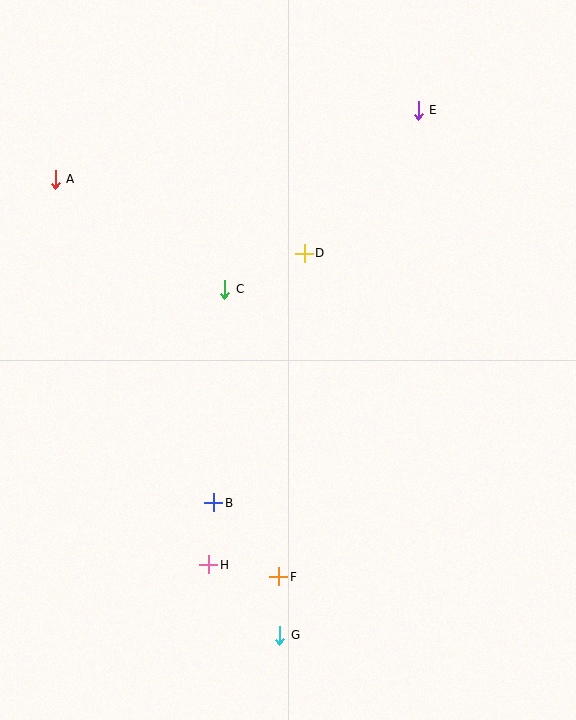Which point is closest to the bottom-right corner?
Point G is closest to the bottom-right corner.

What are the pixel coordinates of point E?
Point E is at (418, 110).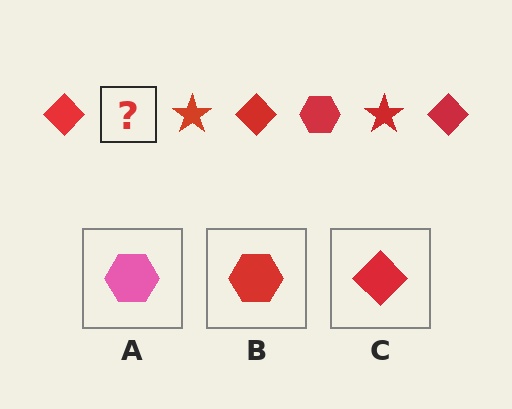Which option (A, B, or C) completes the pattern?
B.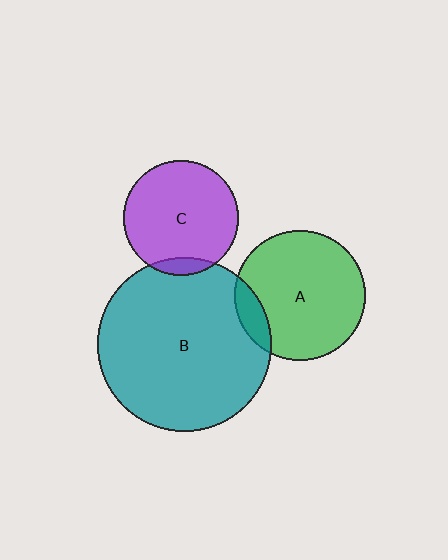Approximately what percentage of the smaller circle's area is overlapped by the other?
Approximately 10%.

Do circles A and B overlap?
Yes.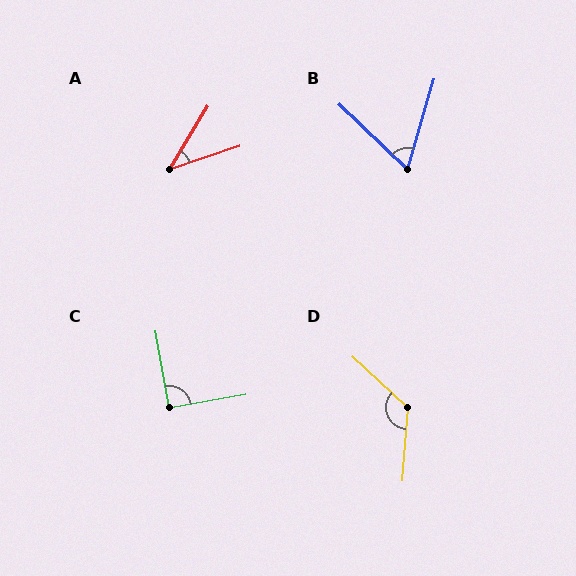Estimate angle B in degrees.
Approximately 63 degrees.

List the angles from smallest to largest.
A (41°), B (63°), C (90°), D (129°).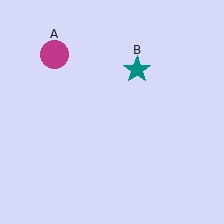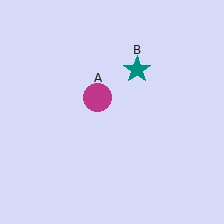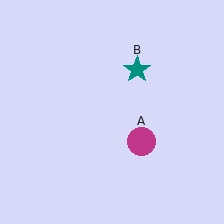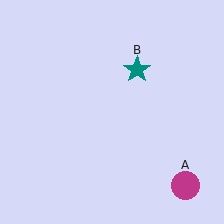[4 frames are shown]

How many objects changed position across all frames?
1 object changed position: magenta circle (object A).